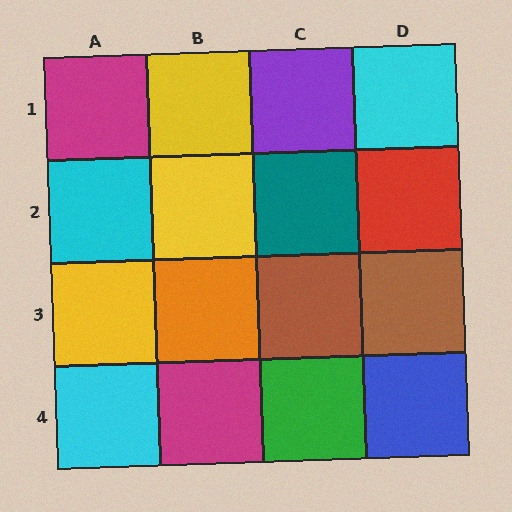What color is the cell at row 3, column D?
Brown.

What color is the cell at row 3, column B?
Orange.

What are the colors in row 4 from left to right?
Cyan, magenta, green, blue.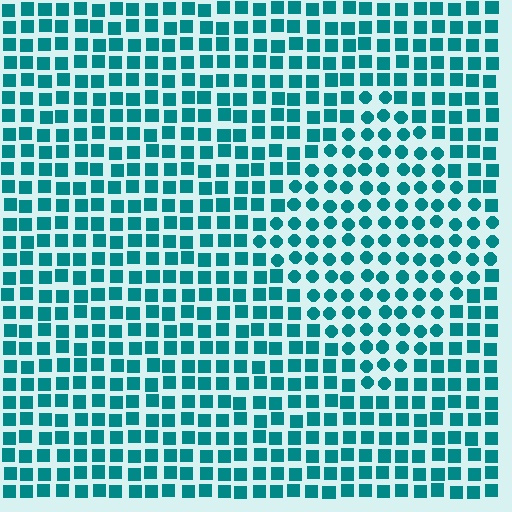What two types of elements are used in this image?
The image uses circles inside the diamond region and squares outside it.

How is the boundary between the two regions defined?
The boundary is defined by a change in element shape: circles inside vs. squares outside. All elements share the same color and spacing.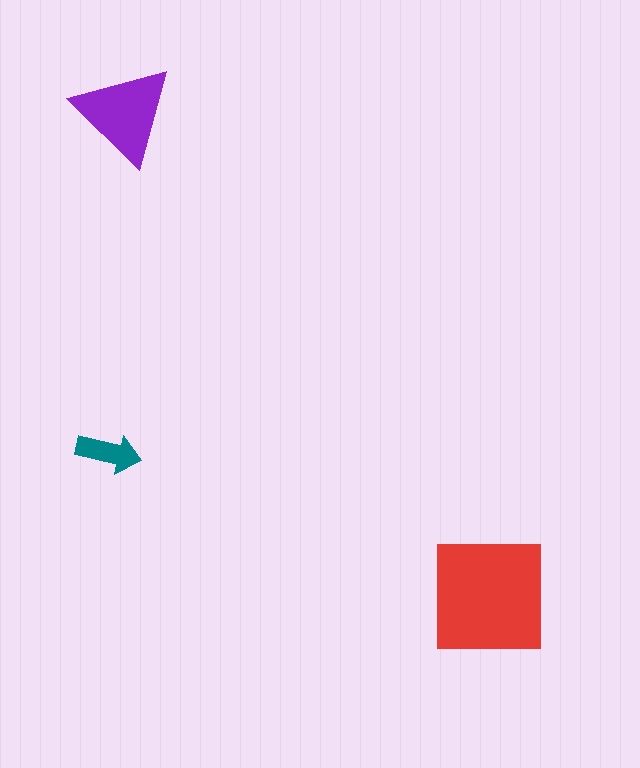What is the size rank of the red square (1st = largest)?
1st.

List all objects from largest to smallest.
The red square, the purple triangle, the teal arrow.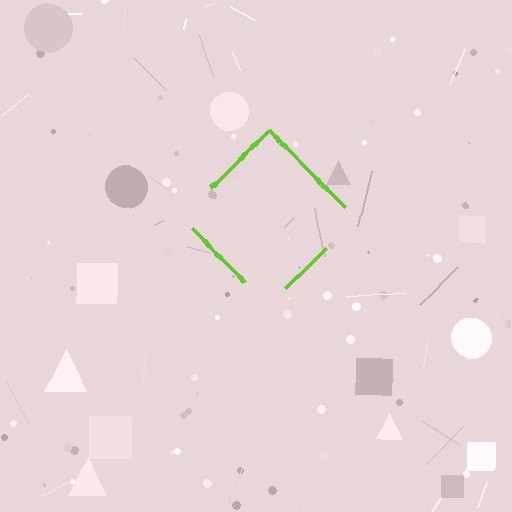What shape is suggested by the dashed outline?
The dashed outline suggests a diamond.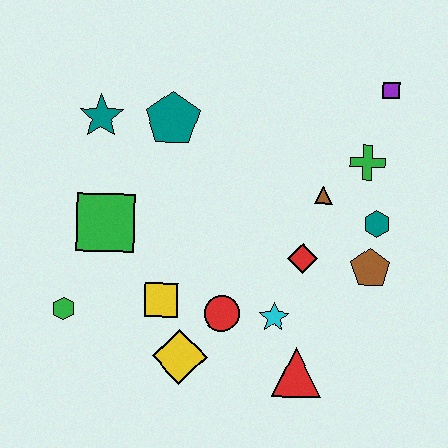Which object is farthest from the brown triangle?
The green hexagon is farthest from the brown triangle.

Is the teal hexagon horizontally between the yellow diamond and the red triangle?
No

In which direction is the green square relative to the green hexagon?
The green square is above the green hexagon.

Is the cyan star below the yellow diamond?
No